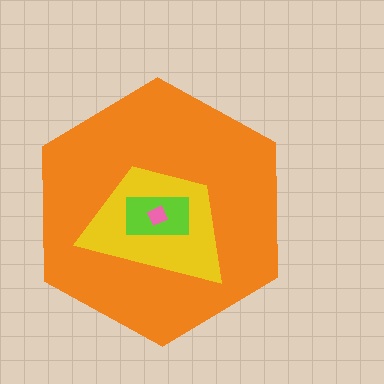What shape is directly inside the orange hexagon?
The yellow trapezoid.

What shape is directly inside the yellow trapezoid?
The lime rectangle.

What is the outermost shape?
The orange hexagon.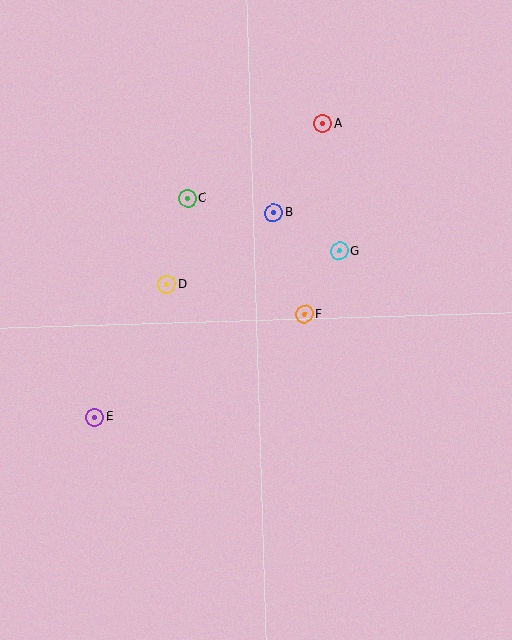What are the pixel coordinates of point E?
Point E is at (94, 417).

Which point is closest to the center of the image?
Point F at (304, 314) is closest to the center.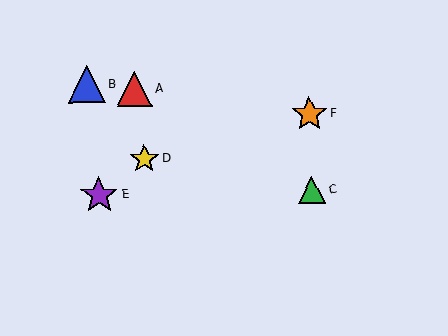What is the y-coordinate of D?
Object D is at y≈159.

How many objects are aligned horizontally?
2 objects (C, E) are aligned horizontally.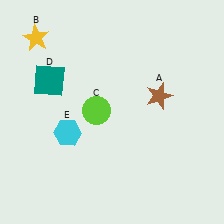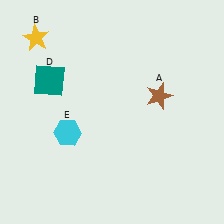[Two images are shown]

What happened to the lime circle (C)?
The lime circle (C) was removed in Image 2. It was in the top-left area of Image 1.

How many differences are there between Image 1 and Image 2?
There is 1 difference between the two images.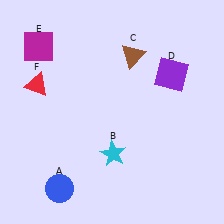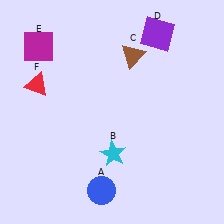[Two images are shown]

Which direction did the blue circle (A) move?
The blue circle (A) moved right.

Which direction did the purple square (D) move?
The purple square (D) moved up.